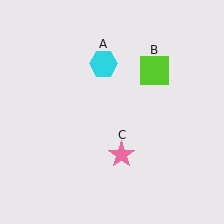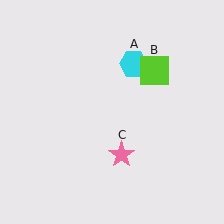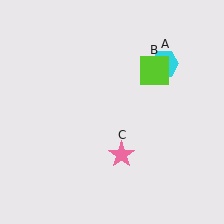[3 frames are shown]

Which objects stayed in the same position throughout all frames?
Lime square (object B) and pink star (object C) remained stationary.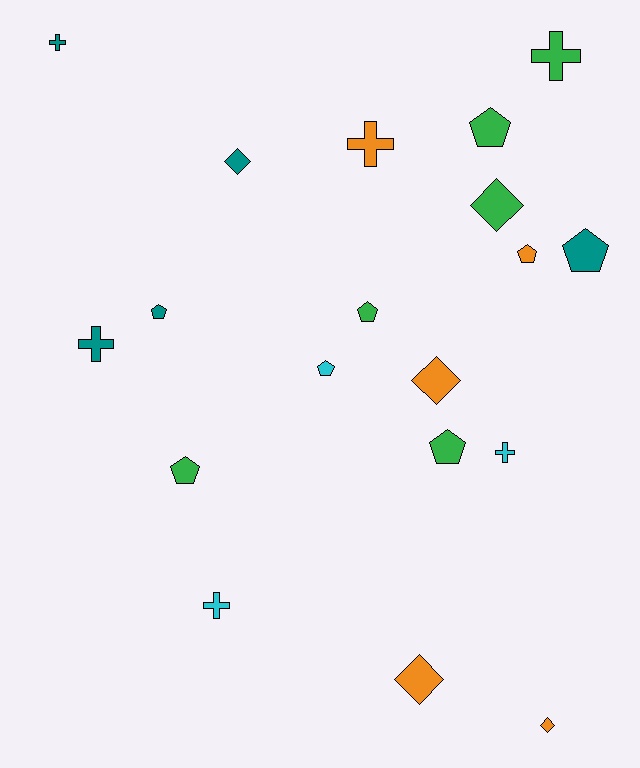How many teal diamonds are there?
There is 1 teal diamond.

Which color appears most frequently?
Green, with 6 objects.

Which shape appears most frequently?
Pentagon, with 8 objects.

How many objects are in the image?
There are 19 objects.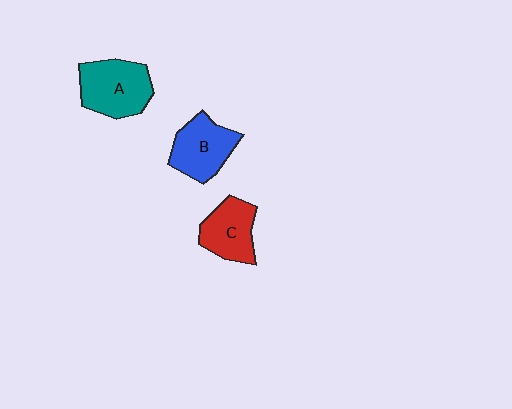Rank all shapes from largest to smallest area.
From largest to smallest: A (teal), B (blue), C (red).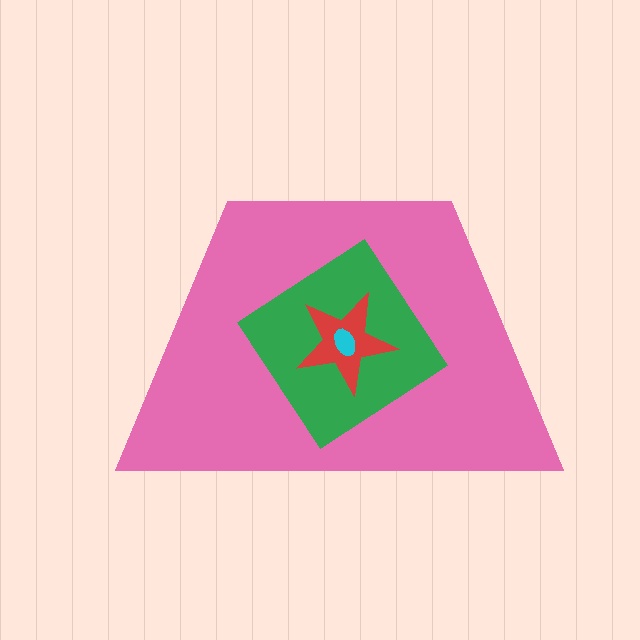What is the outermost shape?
The pink trapezoid.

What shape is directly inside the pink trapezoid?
The green diamond.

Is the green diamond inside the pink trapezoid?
Yes.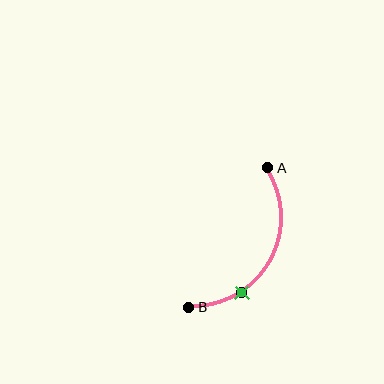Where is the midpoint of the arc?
The arc midpoint is the point on the curve farthest from the straight line joining A and B. It sits to the right of that line.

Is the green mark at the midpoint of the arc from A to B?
No. The green mark lies on the arc but is closer to endpoint B. The arc midpoint would be at the point on the curve equidistant along the arc from both A and B.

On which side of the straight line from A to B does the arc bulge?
The arc bulges to the right of the straight line connecting A and B.